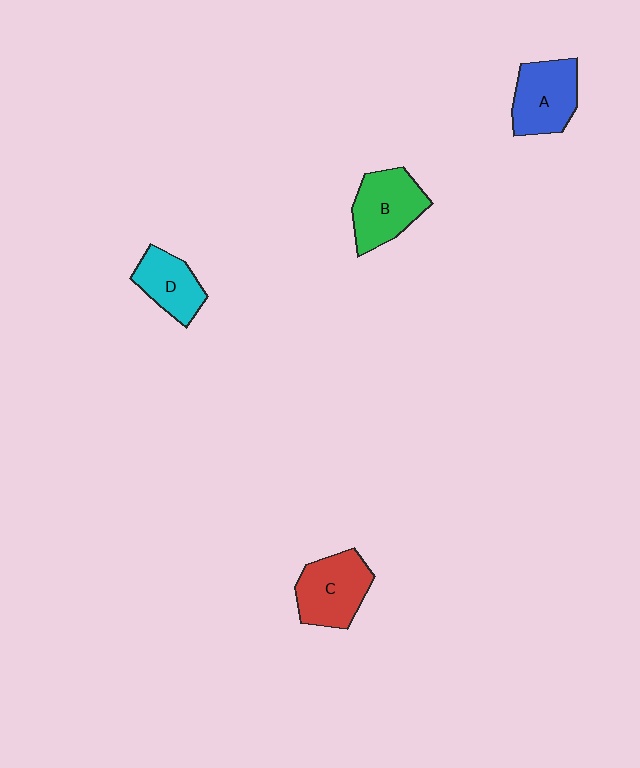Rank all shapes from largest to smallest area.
From largest to smallest: C (red), B (green), A (blue), D (cyan).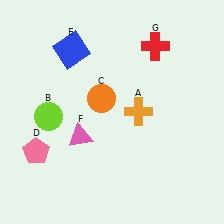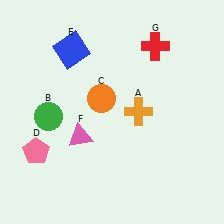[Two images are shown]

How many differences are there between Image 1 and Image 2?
There is 1 difference between the two images.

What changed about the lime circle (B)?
In Image 1, B is lime. In Image 2, it changed to green.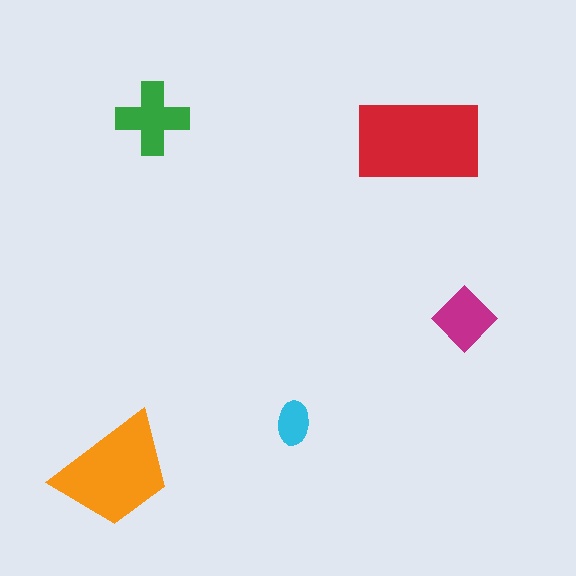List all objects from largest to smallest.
The red rectangle, the orange trapezoid, the green cross, the magenta diamond, the cyan ellipse.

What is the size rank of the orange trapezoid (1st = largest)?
2nd.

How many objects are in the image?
There are 5 objects in the image.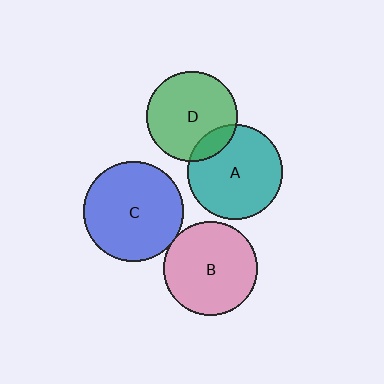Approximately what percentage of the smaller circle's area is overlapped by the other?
Approximately 5%.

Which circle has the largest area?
Circle C (blue).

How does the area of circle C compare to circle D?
Approximately 1.2 times.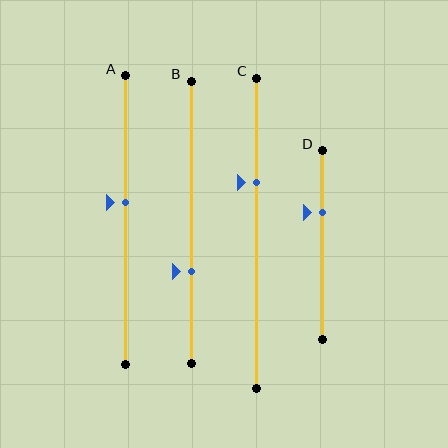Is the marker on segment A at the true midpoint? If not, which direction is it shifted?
No, the marker on segment A is shifted upward by about 6% of the segment length.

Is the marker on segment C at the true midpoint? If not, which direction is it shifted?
No, the marker on segment C is shifted upward by about 16% of the segment length.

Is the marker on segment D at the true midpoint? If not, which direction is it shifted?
No, the marker on segment D is shifted upward by about 17% of the segment length.